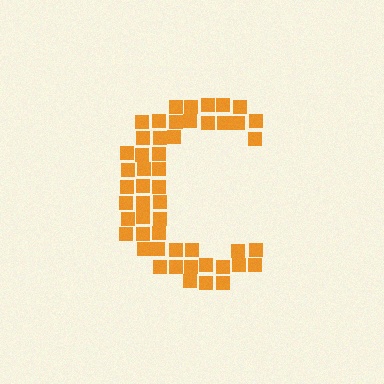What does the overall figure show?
The overall figure shows the letter C.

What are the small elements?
The small elements are squares.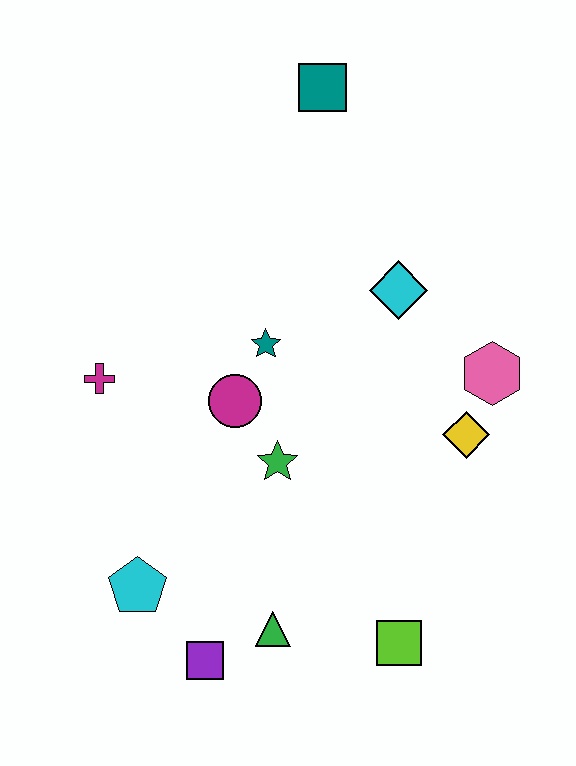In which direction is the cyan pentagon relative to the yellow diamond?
The cyan pentagon is to the left of the yellow diamond.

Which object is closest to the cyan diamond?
The pink hexagon is closest to the cyan diamond.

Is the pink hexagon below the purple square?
No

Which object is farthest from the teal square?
The purple square is farthest from the teal square.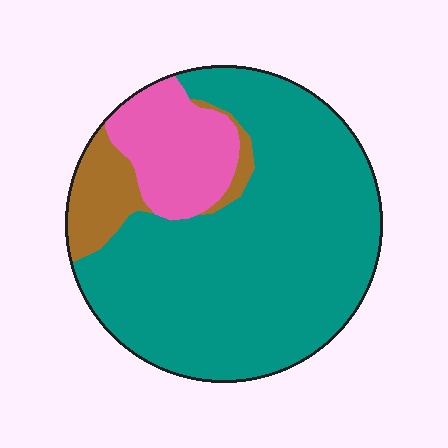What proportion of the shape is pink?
Pink takes up about one sixth (1/6) of the shape.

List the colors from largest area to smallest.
From largest to smallest: teal, pink, brown.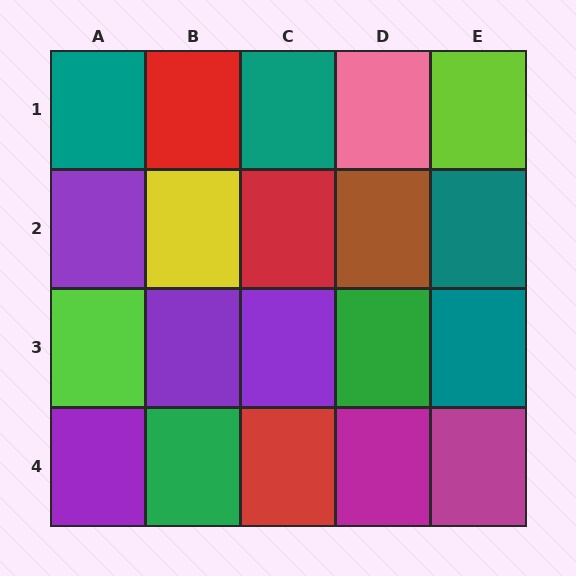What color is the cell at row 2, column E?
Teal.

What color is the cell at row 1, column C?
Teal.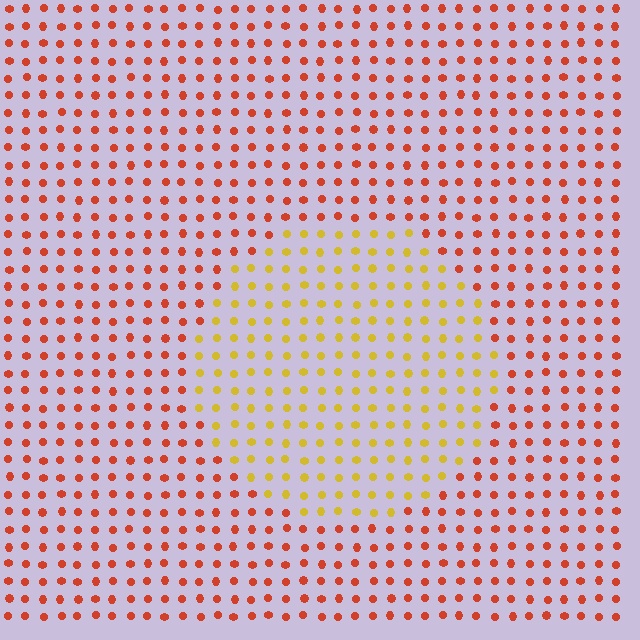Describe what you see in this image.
The image is filled with small red elements in a uniform arrangement. A circle-shaped region is visible where the elements are tinted to a slightly different hue, forming a subtle color boundary.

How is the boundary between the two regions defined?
The boundary is defined purely by a slight shift in hue (about 44 degrees). Spacing, size, and orientation are identical on both sides.